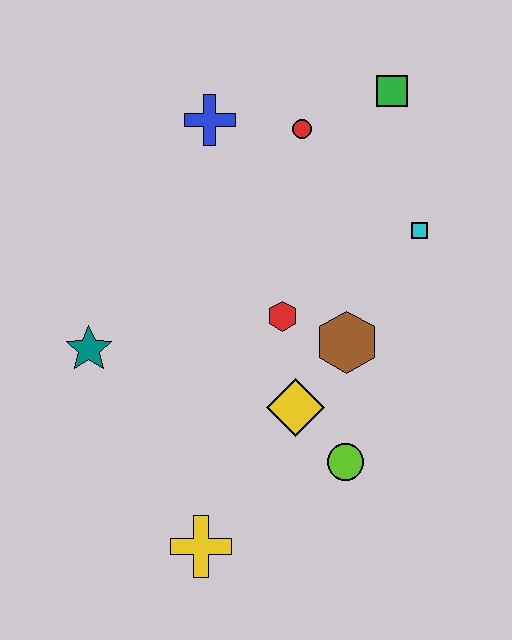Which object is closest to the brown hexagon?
The red hexagon is closest to the brown hexagon.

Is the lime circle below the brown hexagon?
Yes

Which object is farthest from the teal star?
The green square is farthest from the teal star.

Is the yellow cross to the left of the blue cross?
Yes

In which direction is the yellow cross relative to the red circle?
The yellow cross is below the red circle.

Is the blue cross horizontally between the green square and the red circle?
No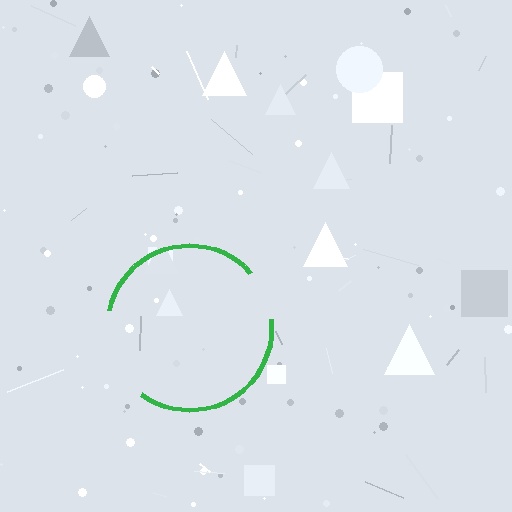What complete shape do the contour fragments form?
The contour fragments form a circle.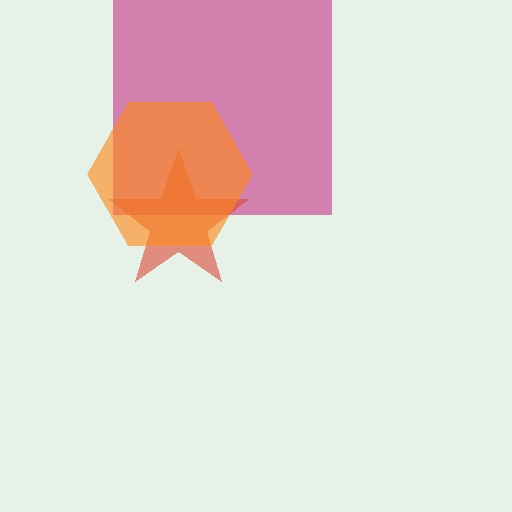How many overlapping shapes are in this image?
There are 3 overlapping shapes in the image.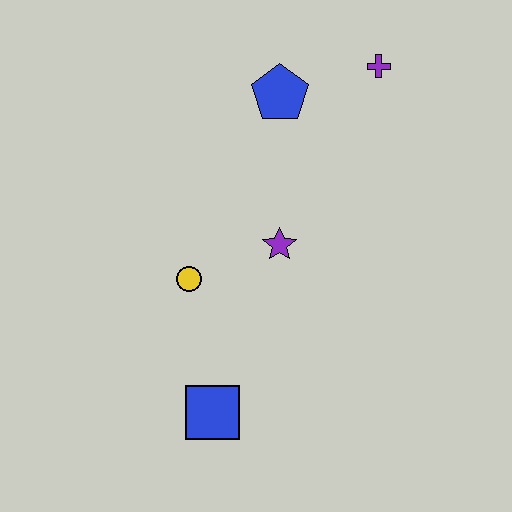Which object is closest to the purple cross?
The blue pentagon is closest to the purple cross.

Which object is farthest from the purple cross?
The blue square is farthest from the purple cross.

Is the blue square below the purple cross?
Yes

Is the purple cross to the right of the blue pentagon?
Yes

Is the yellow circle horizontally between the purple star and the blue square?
No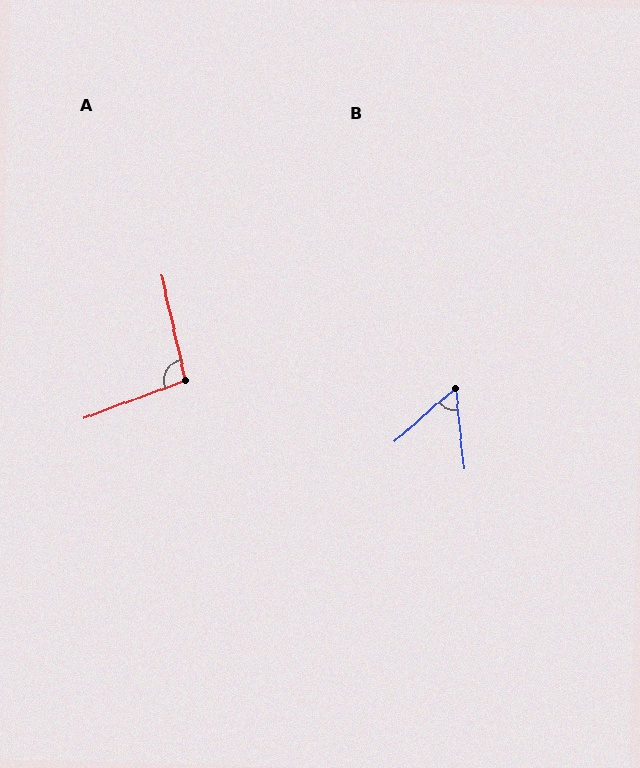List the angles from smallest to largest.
B (54°), A (98°).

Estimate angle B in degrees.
Approximately 54 degrees.